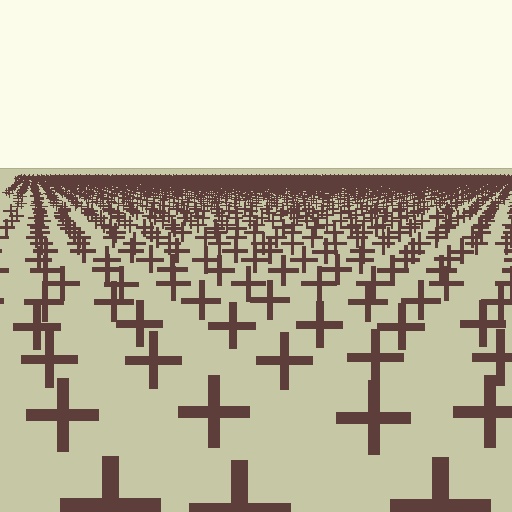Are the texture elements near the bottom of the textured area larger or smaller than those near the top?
Larger. Near the bottom, elements are closer to the viewer and appear at a bigger on-screen size.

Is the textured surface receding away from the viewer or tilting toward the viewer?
The surface is receding away from the viewer. Texture elements get smaller and denser toward the top.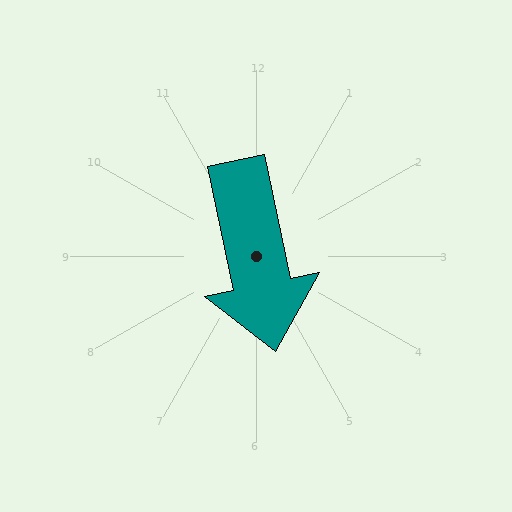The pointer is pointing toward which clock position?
Roughly 6 o'clock.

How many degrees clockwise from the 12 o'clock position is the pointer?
Approximately 168 degrees.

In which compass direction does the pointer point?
South.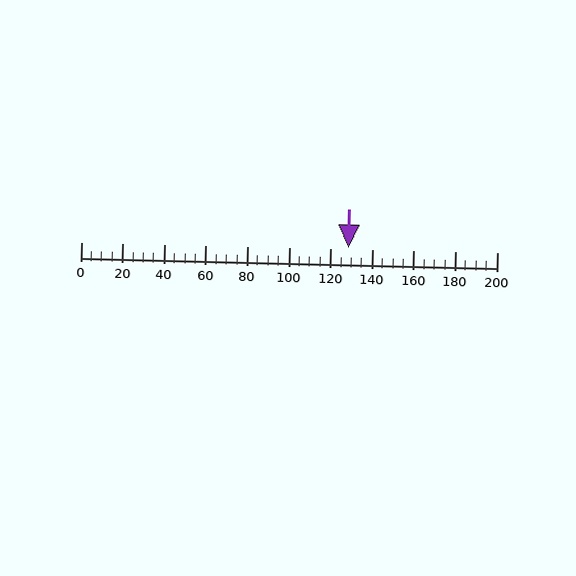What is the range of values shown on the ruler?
The ruler shows values from 0 to 200.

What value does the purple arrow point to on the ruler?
The purple arrow points to approximately 129.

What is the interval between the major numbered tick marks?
The major tick marks are spaced 20 units apart.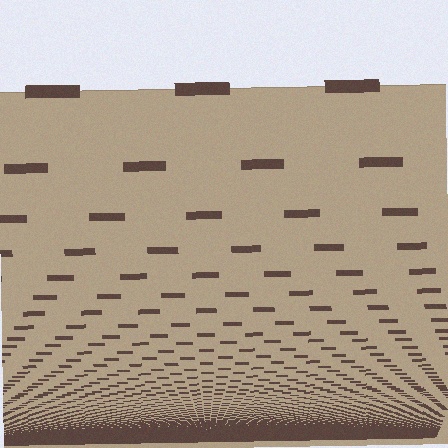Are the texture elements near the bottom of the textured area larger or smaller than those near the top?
Smaller. The gradient is inverted — elements near the bottom are smaller and denser.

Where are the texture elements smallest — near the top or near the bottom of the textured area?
Near the bottom.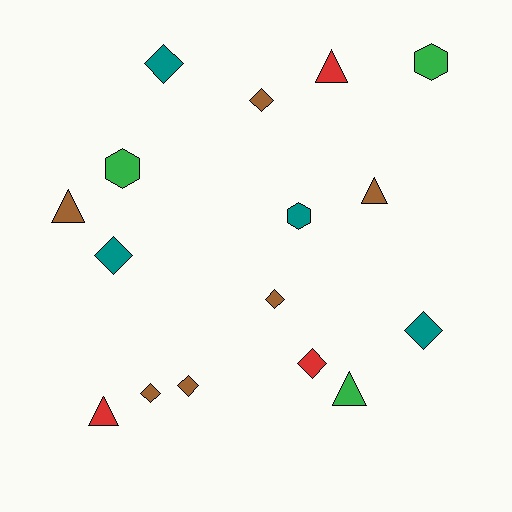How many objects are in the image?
There are 16 objects.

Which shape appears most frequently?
Diamond, with 8 objects.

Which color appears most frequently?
Brown, with 6 objects.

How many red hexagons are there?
There are no red hexagons.